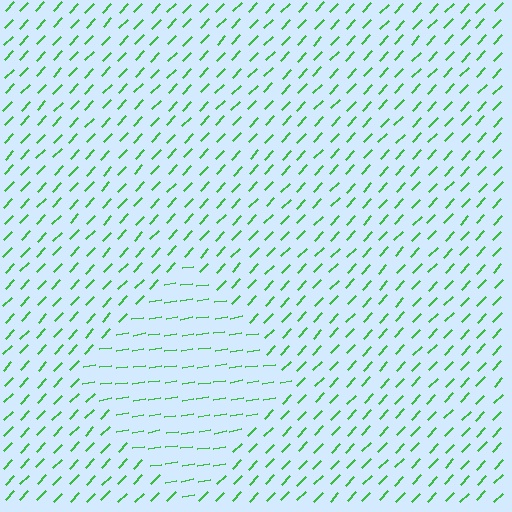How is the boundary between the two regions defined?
The boundary is defined purely by a change in line orientation (approximately 37 degrees difference). All lines are the same color and thickness.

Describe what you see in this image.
The image is filled with small green line segments. A diamond region in the image has lines oriented differently from the surrounding lines, creating a visible texture boundary.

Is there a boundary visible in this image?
Yes, there is a texture boundary formed by a change in line orientation.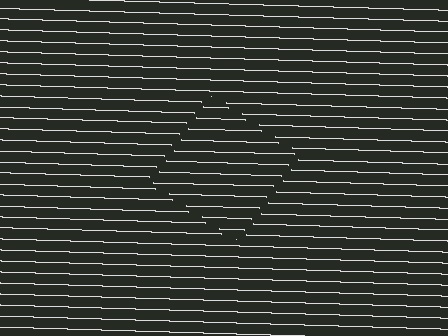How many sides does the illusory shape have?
4 sides — the line-ends trace a square.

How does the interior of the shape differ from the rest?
The interior of the shape contains the same grating, shifted by half a period — the contour is defined by the phase discontinuity where line-ends from the inner and outer gratings abut.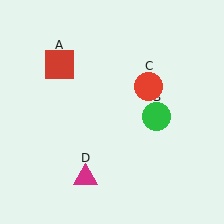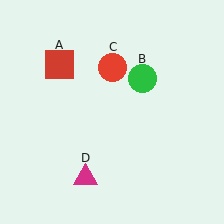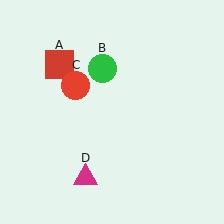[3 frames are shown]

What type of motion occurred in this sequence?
The green circle (object B), red circle (object C) rotated counterclockwise around the center of the scene.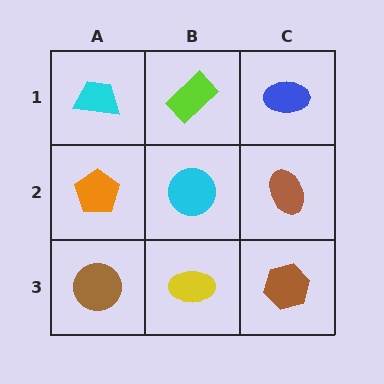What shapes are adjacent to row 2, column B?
A lime rectangle (row 1, column B), a yellow ellipse (row 3, column B), an orange pentagon (row 2, column A), a brown ellipse (row 2, column C).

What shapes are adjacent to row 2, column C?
A blue ellipse (row 1, column C), a brown hexagon (row 3, column C), a cyan circle (row 2, column B).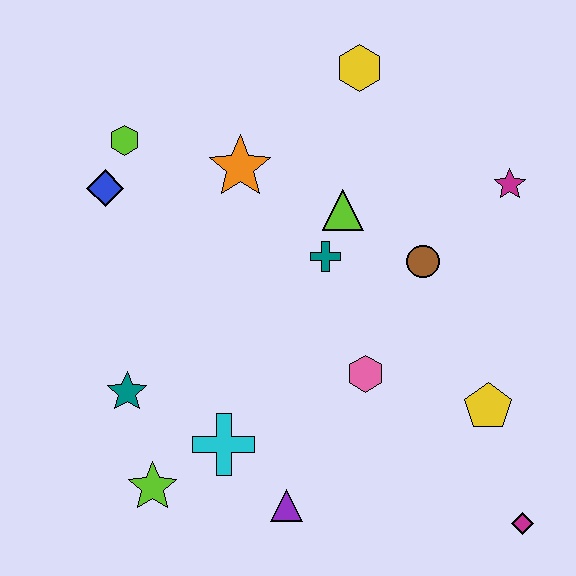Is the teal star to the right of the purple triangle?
No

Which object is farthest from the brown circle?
The lime star is farthest from the brown circle.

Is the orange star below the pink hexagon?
No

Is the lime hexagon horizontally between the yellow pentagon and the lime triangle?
No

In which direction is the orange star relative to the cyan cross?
The orange star is above the cyan cross.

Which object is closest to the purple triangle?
The cyan cross is closest to the purple triangle.